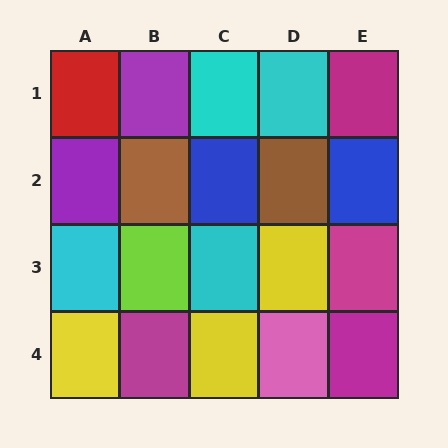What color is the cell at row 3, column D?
Yellow.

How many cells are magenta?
4 cells are magenta.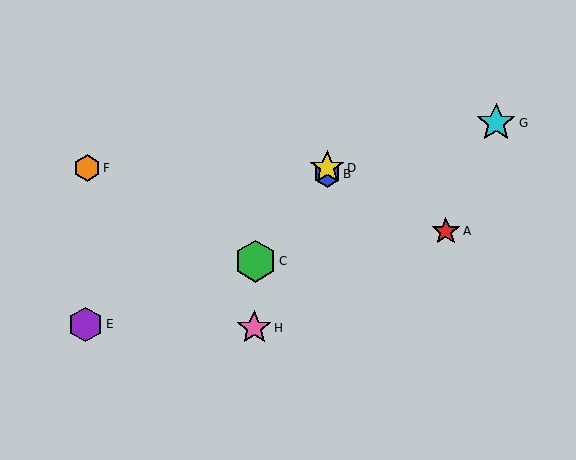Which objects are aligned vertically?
Objects B, D are aligned vertically.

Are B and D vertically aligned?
Yes, both are at x≈327.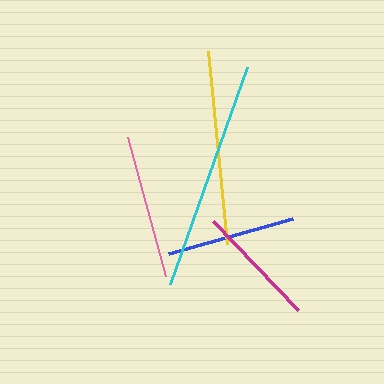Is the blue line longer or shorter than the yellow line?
The yellow line is longer than the blue line.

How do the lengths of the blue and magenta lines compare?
The blue and magenta lines are approximately the same length.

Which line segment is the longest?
The cyan line is the longest at approximately 231 pixels.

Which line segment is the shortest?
The magenta line is the shortest at approximately 124 pixels.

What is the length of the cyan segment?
The cyan segment is approximately 231 pixels long.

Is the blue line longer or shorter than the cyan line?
The cyan line is longer than the blue line.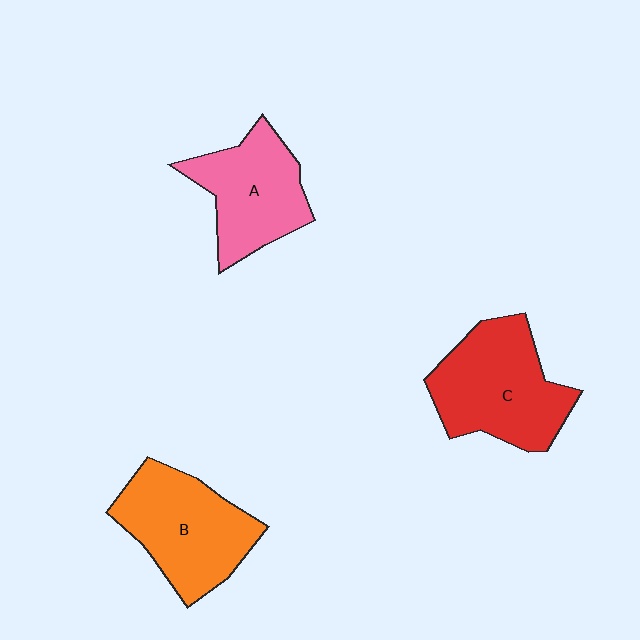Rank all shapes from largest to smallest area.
From largest to smallest: C (red), B (orange), A (pink).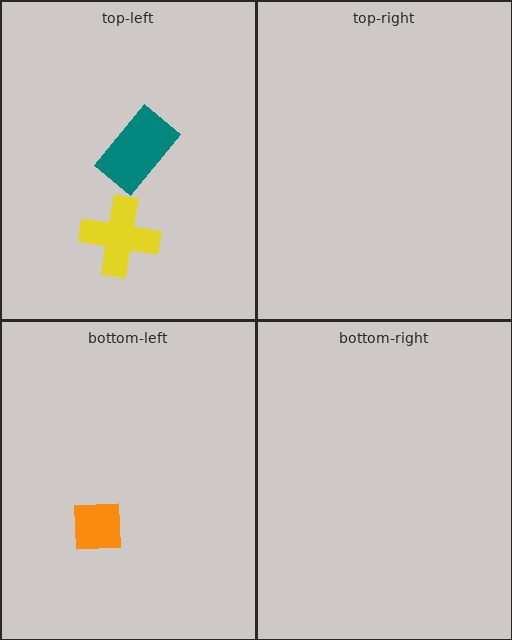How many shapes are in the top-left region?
2.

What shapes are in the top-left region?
The yellow cross, the teal rectangle.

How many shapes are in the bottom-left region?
1.